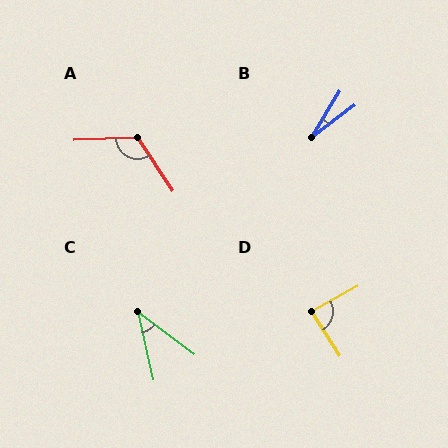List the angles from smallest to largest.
B (21°), C (41°), D (86°), A (121°).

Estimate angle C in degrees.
Approximately 41 degrees.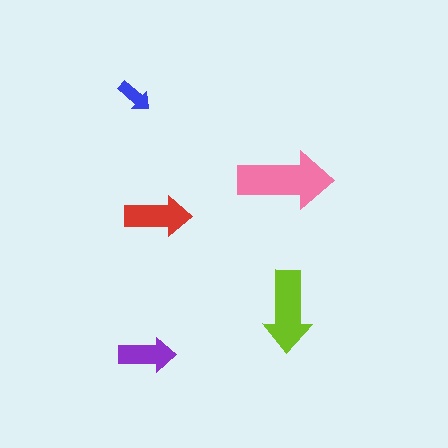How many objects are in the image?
There are 5 objects in the image.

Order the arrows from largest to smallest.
the pink one, the lime one, the red one, the purple one, the blue one.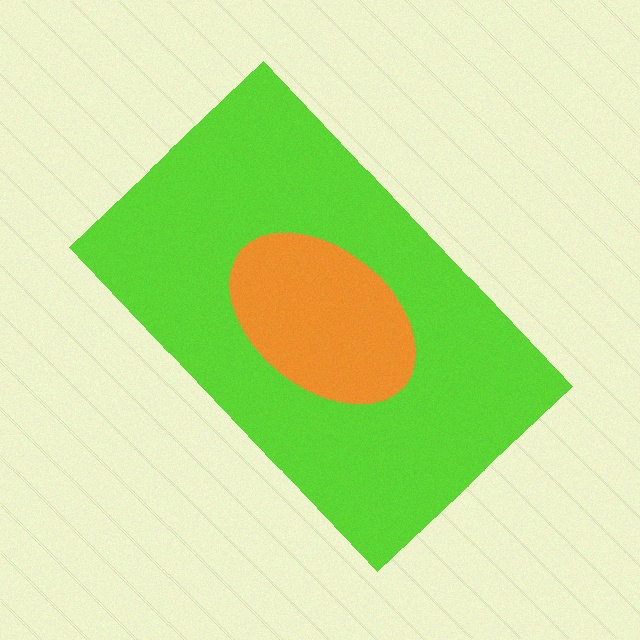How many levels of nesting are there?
2.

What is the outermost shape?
The lime rectangle.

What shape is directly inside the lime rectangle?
The orange ellipse.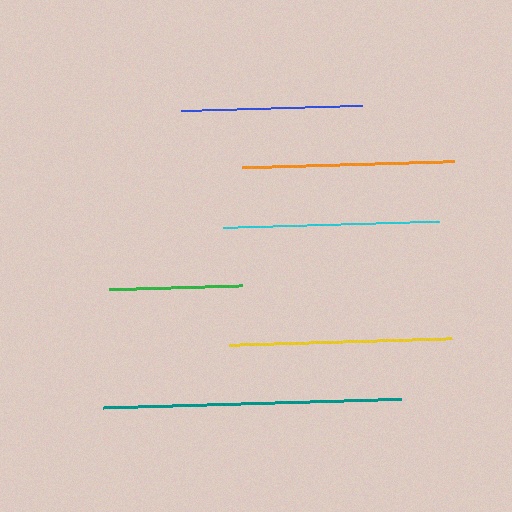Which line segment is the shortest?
The green line is the shortest at approximately 133 pixels.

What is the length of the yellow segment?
The yellow segment is approximately 223 pixels long.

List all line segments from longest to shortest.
From longest to shortest: teal, yellow, cyan, orange, blue, green.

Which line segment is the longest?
The teal line is the longest at approximately 298 pixels.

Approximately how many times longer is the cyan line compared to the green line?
The cyan line is approximately 1.6 times the length of the green line.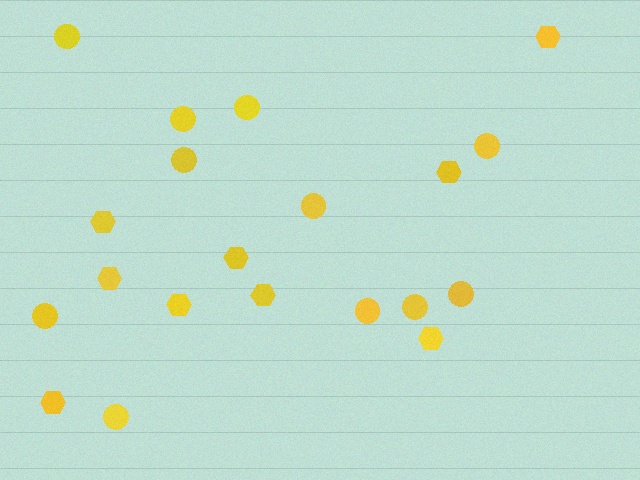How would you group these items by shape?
There are 2 groups: one group of hexagons (9) and one group of circles (11).